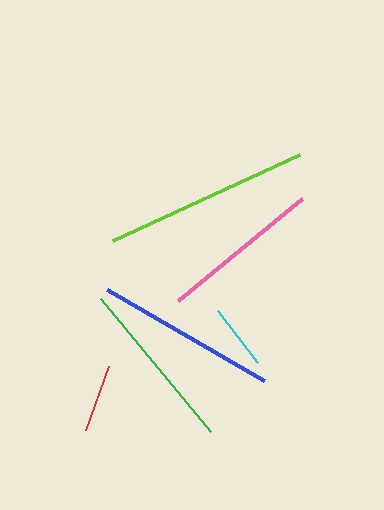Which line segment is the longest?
The lime line is the longest at approximately 205 pixels.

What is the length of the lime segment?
The lime segment is approximately 205 pixels long.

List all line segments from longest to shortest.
From longest to shortest: lime, blue, green, pink, red, cyan.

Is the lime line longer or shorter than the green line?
The lime line is longer than the green line.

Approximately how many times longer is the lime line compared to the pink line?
The lime line is approximately 1.3 times the length of the pink line.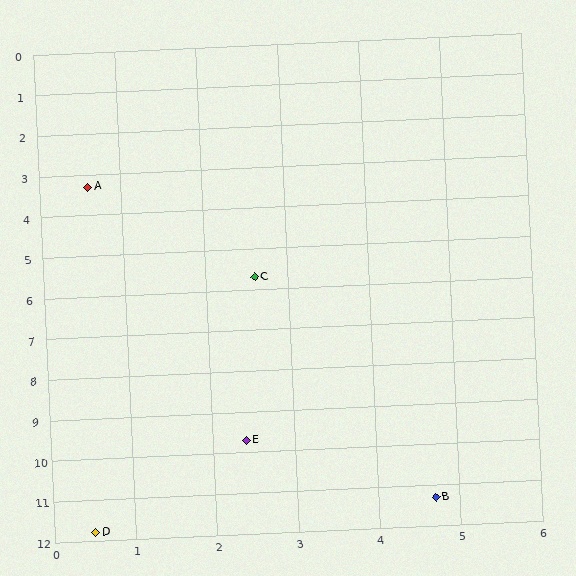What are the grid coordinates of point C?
Point C is at approximately (2.6, 5.7).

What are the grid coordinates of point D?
Point D is at approximately (0.5, 11.8).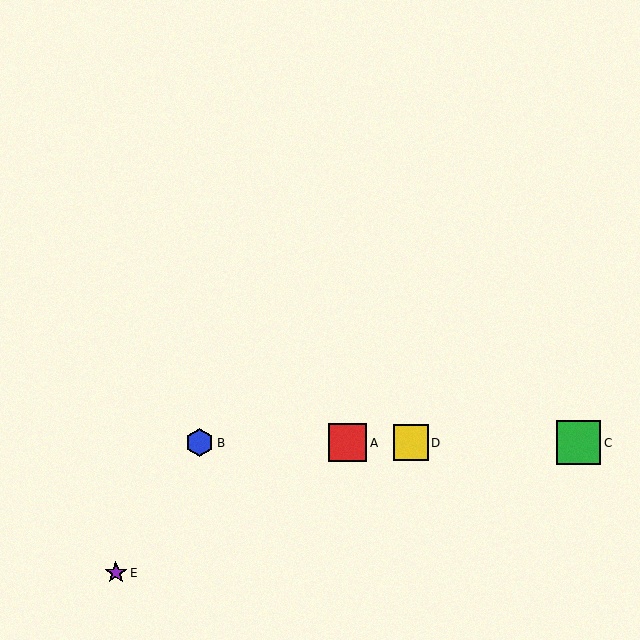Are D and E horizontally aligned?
No, D is at y≈443 and E is at y≈573.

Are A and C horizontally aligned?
Yes, both are at y≈443.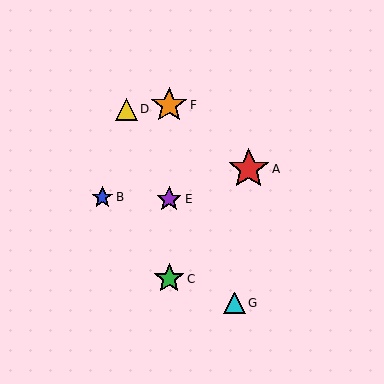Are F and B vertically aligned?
No, F is at x≈169 and B is at x≈102.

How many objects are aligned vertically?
3 objects (C, E, F) are aligned vertically.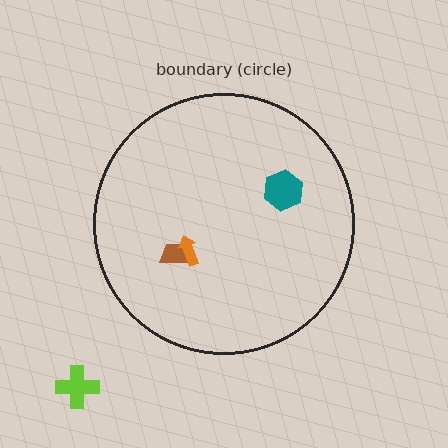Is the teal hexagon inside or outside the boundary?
Inside.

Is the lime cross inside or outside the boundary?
Outside.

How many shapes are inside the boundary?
3 inside, 1 outside.